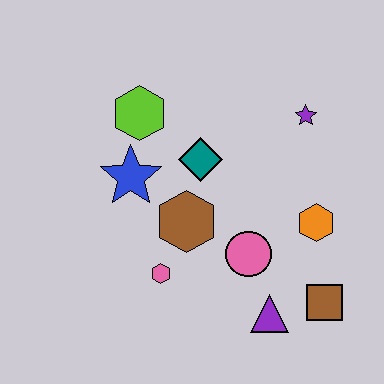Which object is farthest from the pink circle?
The lime hexagon is farthest from the pink circle.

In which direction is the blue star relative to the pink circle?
The blue star is to the left of the pink circle.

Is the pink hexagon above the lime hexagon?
No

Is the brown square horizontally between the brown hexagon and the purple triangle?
No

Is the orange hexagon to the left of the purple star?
No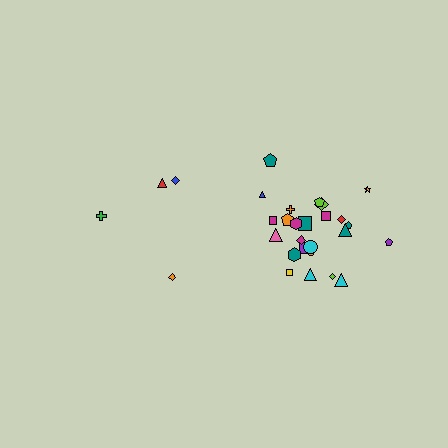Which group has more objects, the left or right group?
The right group.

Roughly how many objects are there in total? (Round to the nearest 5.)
Roughly 30 objects in total.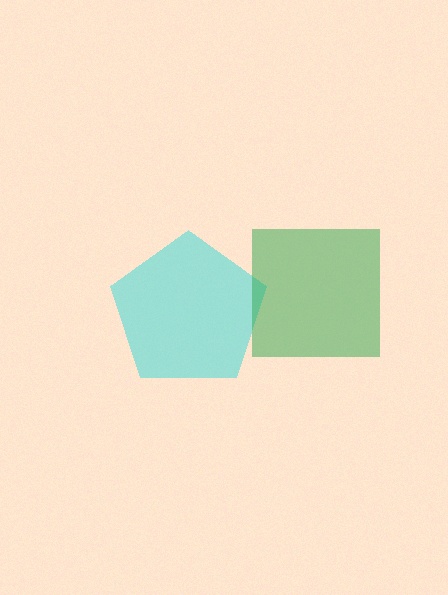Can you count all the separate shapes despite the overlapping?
Yes, there are 2 separate shapes.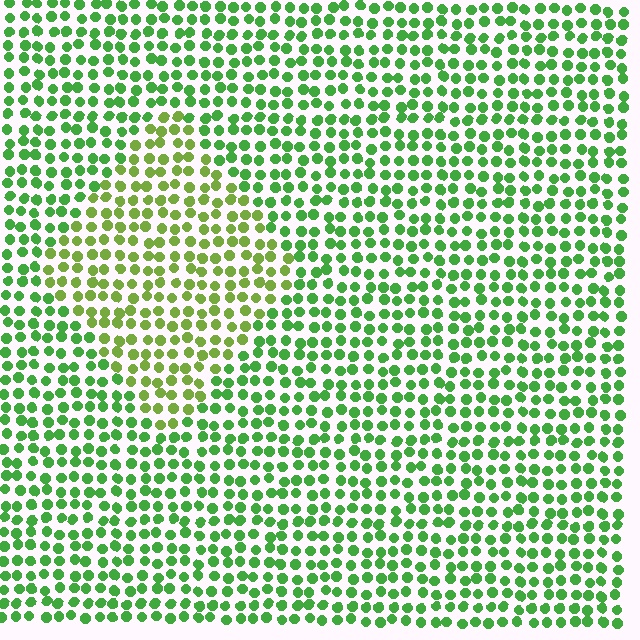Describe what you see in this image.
The image is filled with small green elements in a uniform arrangement. A diamond-shaped region is visible where the elements are tinted to a slightly different hue, forming a subtle color boundary.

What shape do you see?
I see a diamond.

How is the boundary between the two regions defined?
The boundary is defined purely by a slight shift in hue (about 31 degrees). Spacing, size, and orientation are identical on both sides.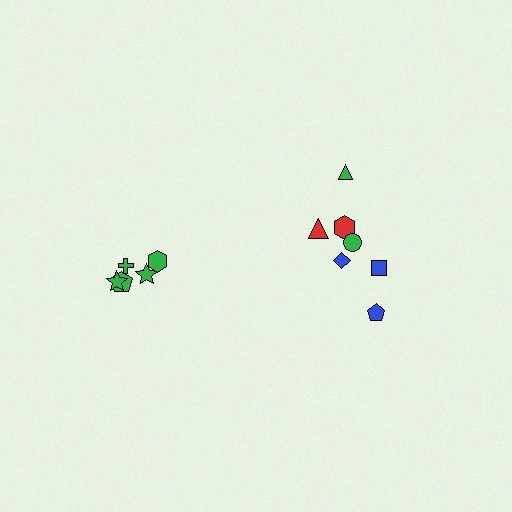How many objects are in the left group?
There are 5 objects.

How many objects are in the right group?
There are 7 objects.